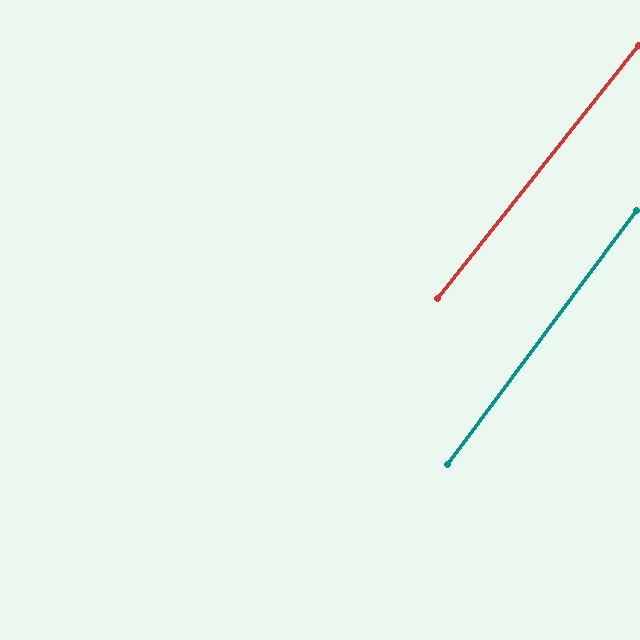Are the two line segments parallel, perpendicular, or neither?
Parallel — their directions differ by only 1.6°.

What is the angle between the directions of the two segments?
Approximately 2 degrees.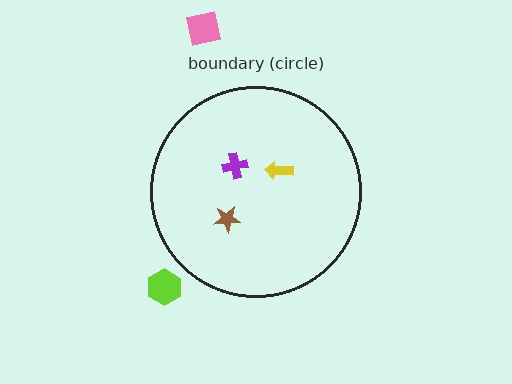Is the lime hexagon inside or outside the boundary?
Outside.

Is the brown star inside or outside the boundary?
Inside.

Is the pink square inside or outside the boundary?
Outside.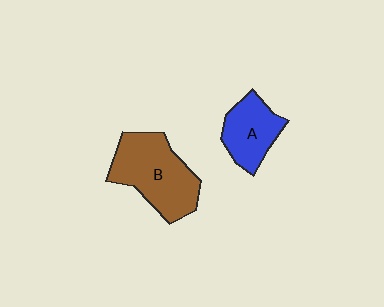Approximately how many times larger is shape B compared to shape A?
Approximately 1.6 times.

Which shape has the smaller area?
Shape A (blue).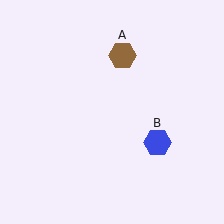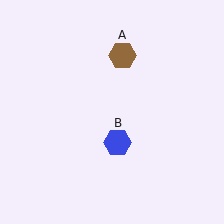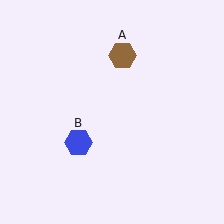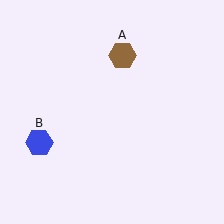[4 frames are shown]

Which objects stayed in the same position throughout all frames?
Brown hexagon (object A) remained stationary.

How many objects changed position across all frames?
1 object changed position: blue hexagon (object B).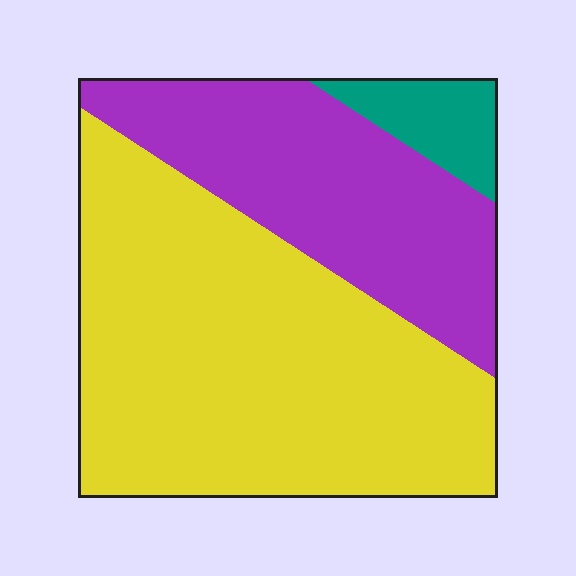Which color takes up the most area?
Yellow, at roughly 60%.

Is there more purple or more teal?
Purple.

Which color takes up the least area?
Teal, at roughly 5%.